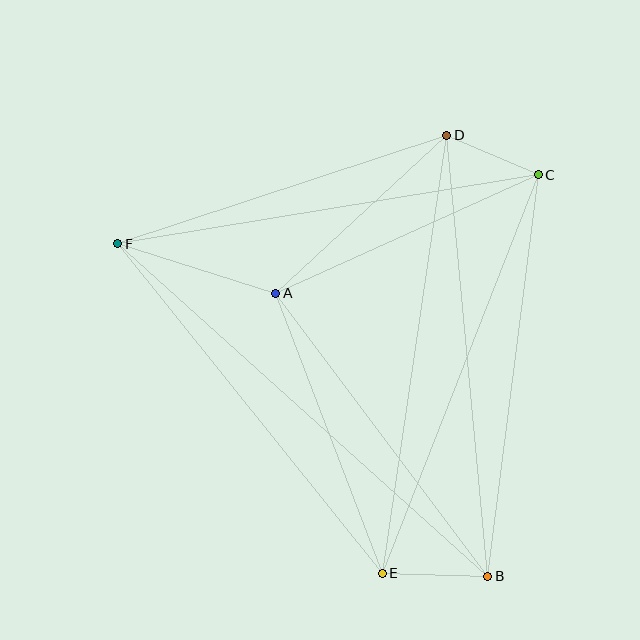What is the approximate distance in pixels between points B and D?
The distance between B and D is approximately 443 pixels.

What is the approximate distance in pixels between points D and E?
The distance between D and E is approximately 442 pixels.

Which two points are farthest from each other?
Points B and F are farthest from each other.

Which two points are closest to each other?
Points C and D are closest to each other.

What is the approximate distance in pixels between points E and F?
The distance between E and F is approximately 423 pixels.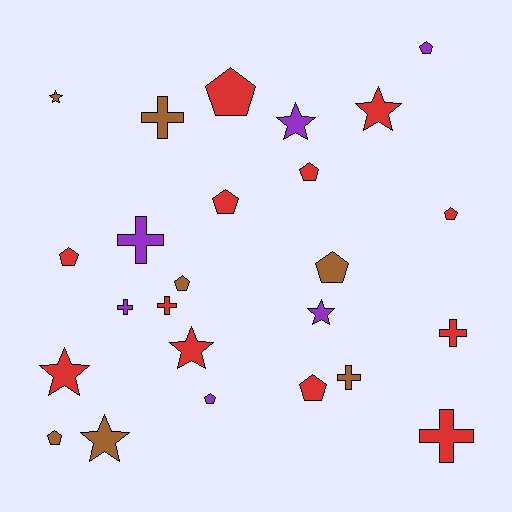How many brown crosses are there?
There are 2 brown crosses.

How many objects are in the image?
There are 25 objects.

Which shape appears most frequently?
Pentagon, with 11 objects.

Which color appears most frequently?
Red, with 12 objects.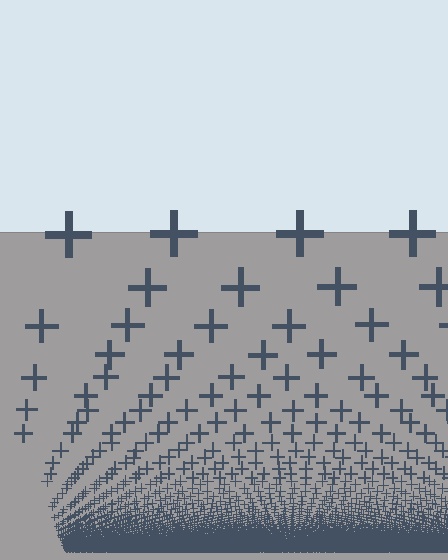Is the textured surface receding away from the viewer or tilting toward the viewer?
The surface appears to tilt toward the viewer. Texture elements get larger and sparser toward the top.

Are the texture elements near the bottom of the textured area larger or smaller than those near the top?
Smaller. The gradient is inverted — elements near the bottom are smaller and denser.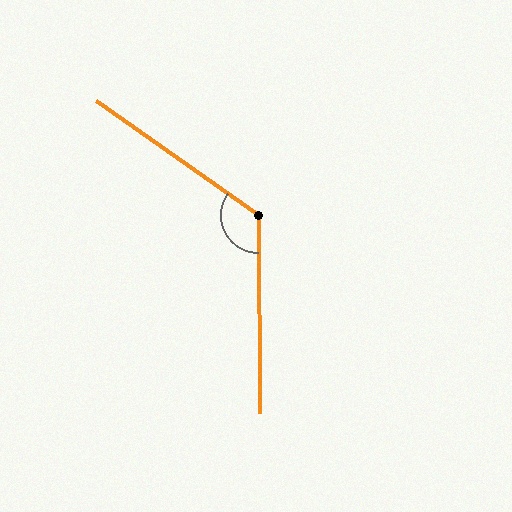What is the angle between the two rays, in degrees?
Approximately 125 degrees.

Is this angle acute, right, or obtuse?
It is obtuse.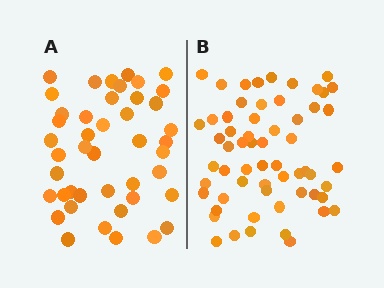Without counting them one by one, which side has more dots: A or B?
Region B (the right region) has more dots.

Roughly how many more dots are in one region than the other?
Region B has approximately 15 more dots than region A.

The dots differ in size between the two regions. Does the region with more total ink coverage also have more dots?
No. Region A has more total ink coverage because its dots are larger, but region B actually contains more individual dots. Total area can be misleading — the number of items is what matters here.